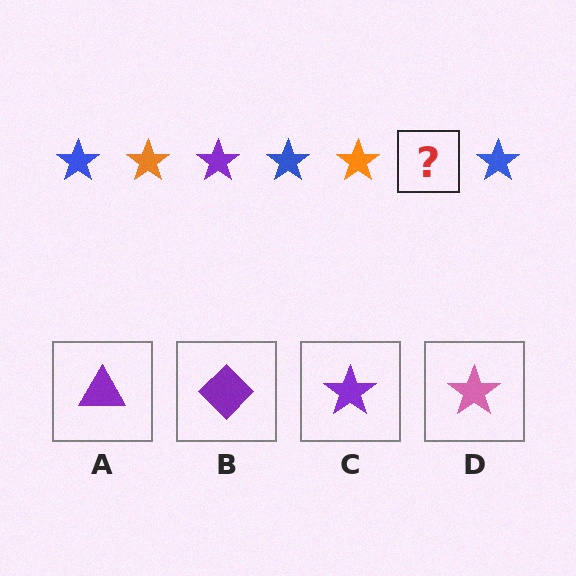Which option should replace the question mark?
Option C.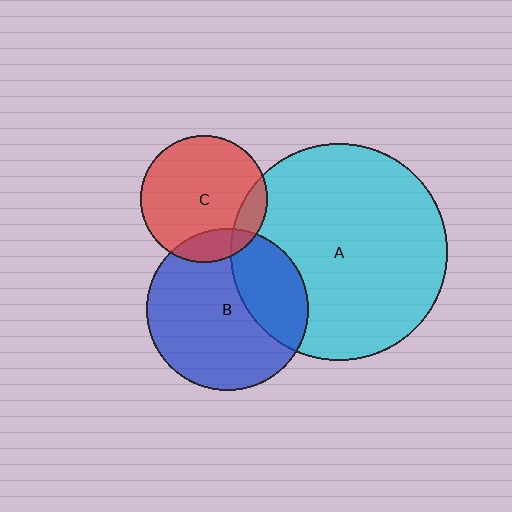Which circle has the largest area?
Circle A (cyan).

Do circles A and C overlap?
Yes.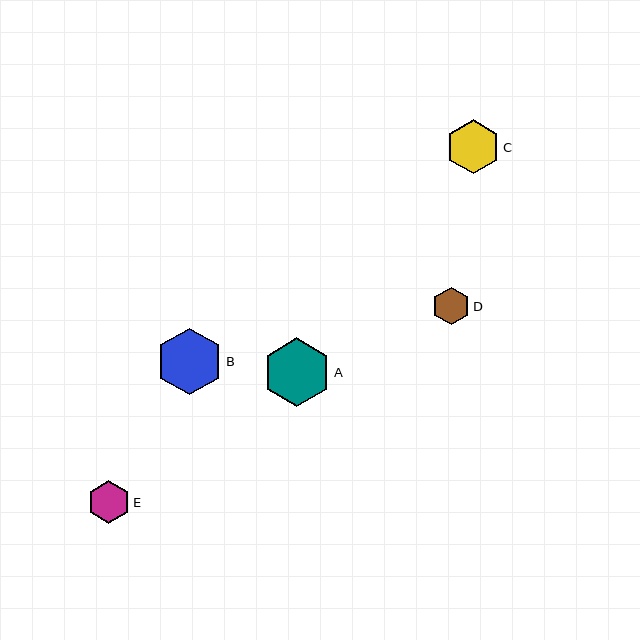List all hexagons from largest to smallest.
From largest to smallest: A, B, C, E, D.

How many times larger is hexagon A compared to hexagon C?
Hexagon A is approximately 1.3 times the size of hexagon C.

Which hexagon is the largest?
Hexagon A is the largest with a size of approximately 69 pixels.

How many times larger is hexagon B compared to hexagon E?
Hexagon B is approximately 1.6 times the size of hexagon E.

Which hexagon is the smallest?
Hexagon D is the smallest with a size of approximately 38 pixels.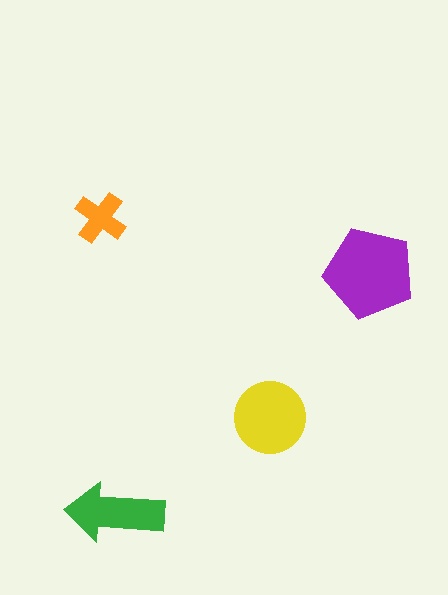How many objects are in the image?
There are 4 objects in the image.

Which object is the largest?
The purple pentagon.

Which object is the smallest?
The orange cross.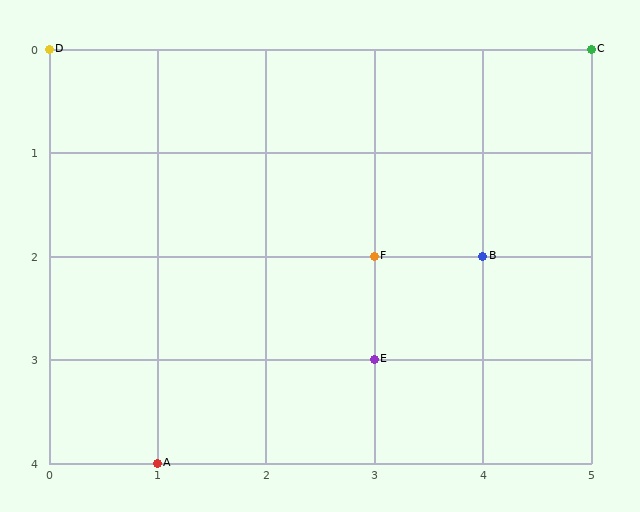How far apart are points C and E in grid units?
Points C and E are 2 columns and 3 rows apart (about 3.6 grid units diagonally).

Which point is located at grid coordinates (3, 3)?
Point E is at (3, 3).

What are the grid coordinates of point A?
Point A is at grid coordinates (1, 4).